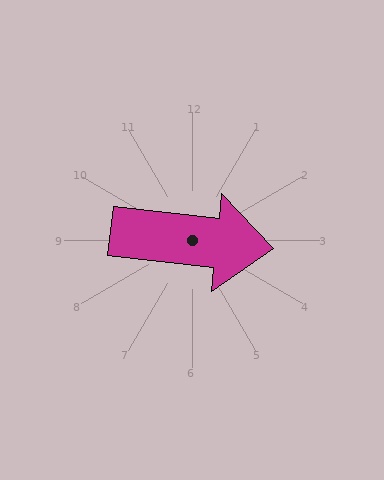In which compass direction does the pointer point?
East.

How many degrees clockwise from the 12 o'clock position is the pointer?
Approximately 96 degrees.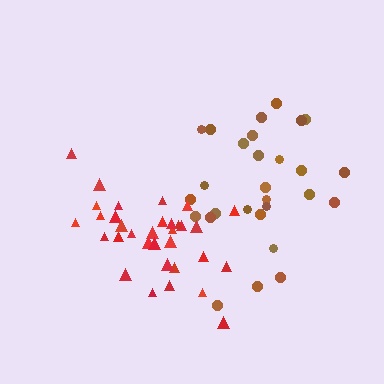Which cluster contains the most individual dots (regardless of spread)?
Red (33).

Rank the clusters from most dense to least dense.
red, brown.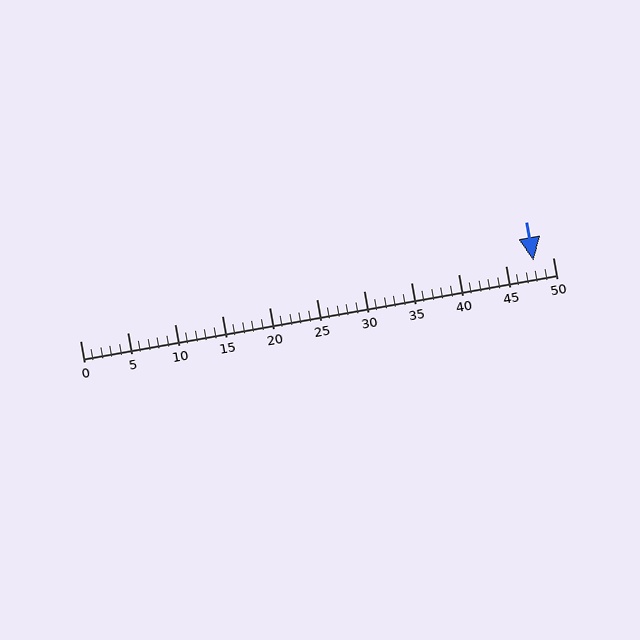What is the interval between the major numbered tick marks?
The major tick marks are spaced 5 units apart.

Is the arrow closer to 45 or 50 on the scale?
The arrow is closer to 50.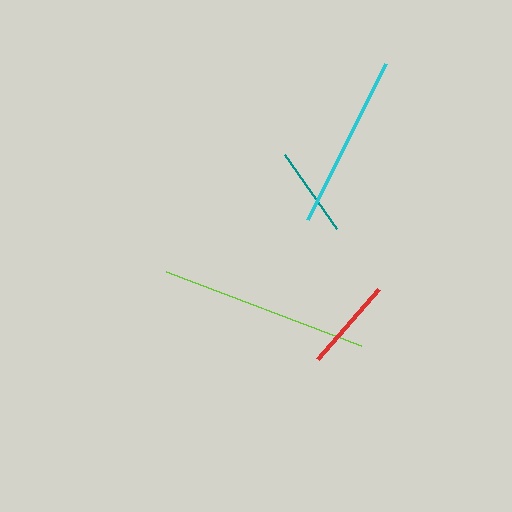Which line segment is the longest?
The lime line is the longest at approximately 209 pixels.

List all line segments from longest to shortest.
From longest to shortest: lime, cyan, red, teal.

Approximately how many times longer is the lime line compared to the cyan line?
The lime line is approximately 1.2 times the length of the cyan line.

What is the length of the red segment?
The red segment is approximately 93 pixels long.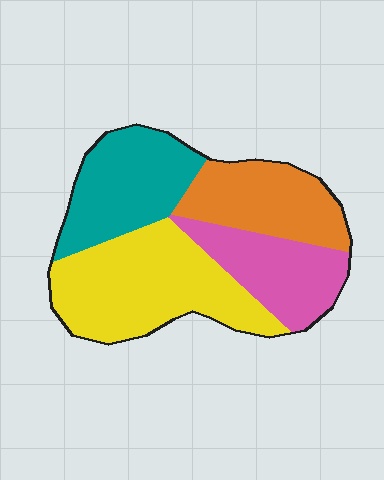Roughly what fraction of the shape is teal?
Teal takes up about one quarter (1/4) of the shape.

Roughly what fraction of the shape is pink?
Pink takes up between a sixth and a third of the shape.